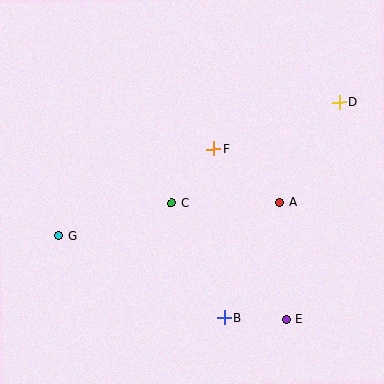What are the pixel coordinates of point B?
Point B is at (224, 318).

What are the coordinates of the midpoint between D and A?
The midpoint between D and A is at (310, 152).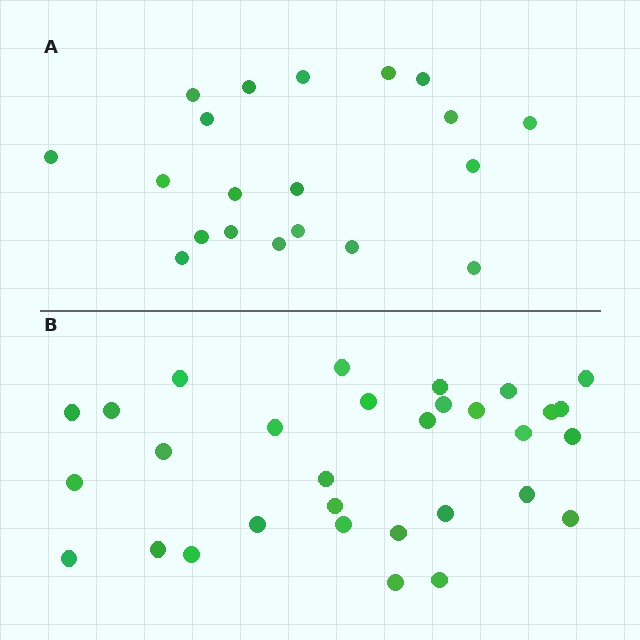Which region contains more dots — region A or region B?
Region B (the bottom region) has more dots.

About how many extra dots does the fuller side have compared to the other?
Region B has roughly 12 or so more dots than region A.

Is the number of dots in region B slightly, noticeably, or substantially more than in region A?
Region B has substantially more. The ratio is roughly 1.6 to 1.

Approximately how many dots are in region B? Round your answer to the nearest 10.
About 30 dots. (The exact count is 31, which rounds to 30.)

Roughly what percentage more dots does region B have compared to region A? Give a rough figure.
About 55% more.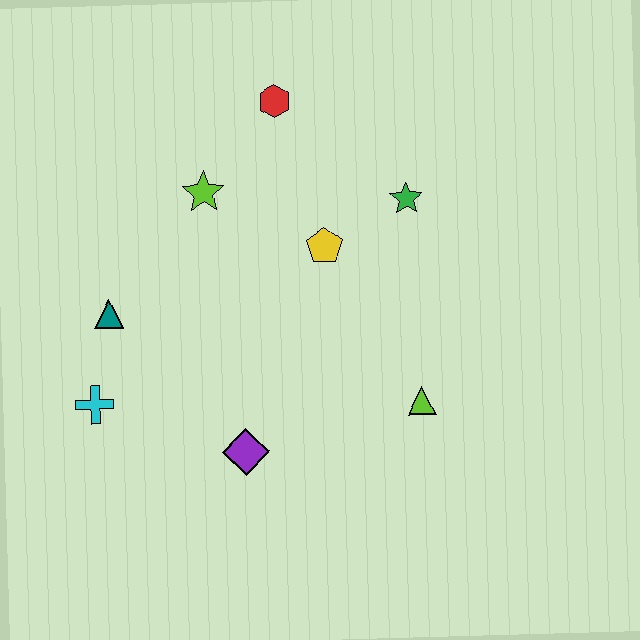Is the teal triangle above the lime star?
No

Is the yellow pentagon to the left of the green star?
Yes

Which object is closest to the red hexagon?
The lime star is closest to the red hexagon.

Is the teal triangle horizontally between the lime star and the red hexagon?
No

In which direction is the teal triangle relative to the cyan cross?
The teal triangle is above the cyan cross.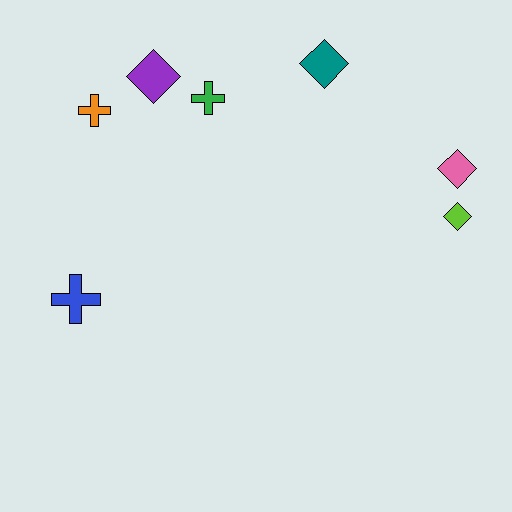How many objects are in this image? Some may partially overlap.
There are 7 objects.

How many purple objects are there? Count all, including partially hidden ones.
There is 1 purple object.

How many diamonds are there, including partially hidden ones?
There are 4 diamonds.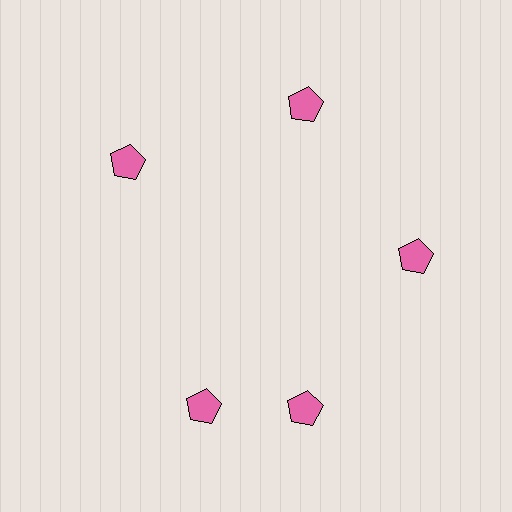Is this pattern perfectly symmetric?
No. The 5 pink pentagons are arranged in a ring, but one element near the 8 o'clock position is rotated out of alignment along the ring, breaking the 5-fold rotational symmetry.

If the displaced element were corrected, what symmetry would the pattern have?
It would have 5-fold rotational symmetry — the pattern would map onto itself every 72 degrees.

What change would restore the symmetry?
The symmetry would be restored by rotating it back into even spacing with its neighbors so that all 5 pentagons sit at equal angles and equal distance from the center.